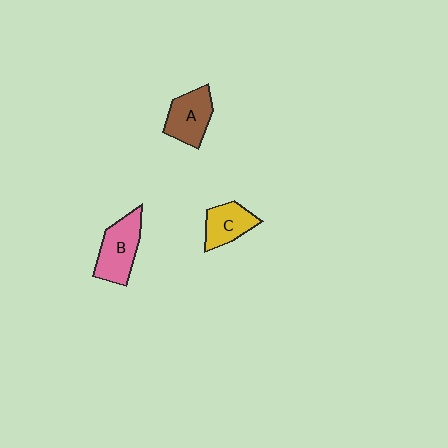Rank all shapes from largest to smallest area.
From largest to smallest: B (pink), A (brown), C (yellow).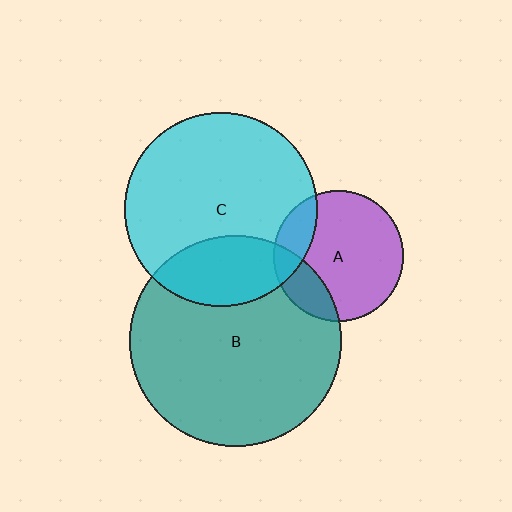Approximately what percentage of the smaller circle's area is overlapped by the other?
Approximately 25%.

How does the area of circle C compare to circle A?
Approximately 2.2 times.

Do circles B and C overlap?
Yes.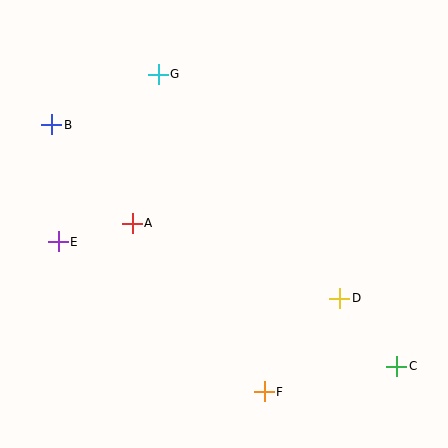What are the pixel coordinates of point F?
Point F is at (264, 392).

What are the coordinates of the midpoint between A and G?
The midpoint between A and G is at (145, 149).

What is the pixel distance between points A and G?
The distance between A and G is 152 pixels.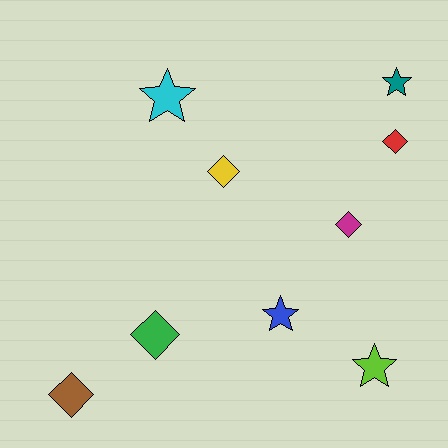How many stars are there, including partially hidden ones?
There are 4 stars.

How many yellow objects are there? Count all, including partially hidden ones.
There is 1 yellow object.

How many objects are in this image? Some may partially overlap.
There are 9 objects.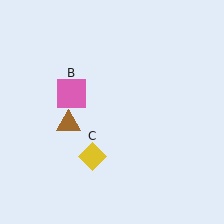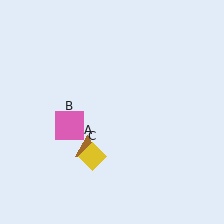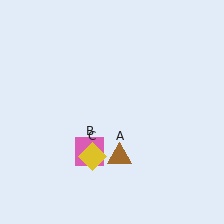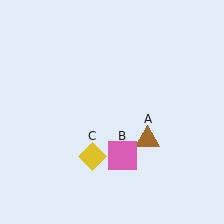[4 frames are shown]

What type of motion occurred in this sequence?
The brown triangle (object A), pink square (object B) rotated counterclockwise around the center of the scene.